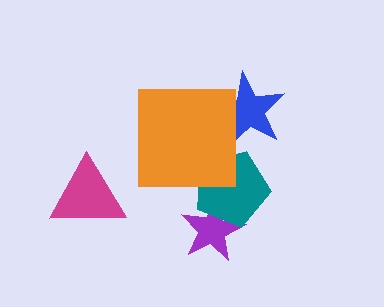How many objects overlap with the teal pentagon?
2 objects overlap with the teal pentagon.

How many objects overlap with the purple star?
1 object overlaps with the purple star.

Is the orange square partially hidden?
No, no other shape covers it.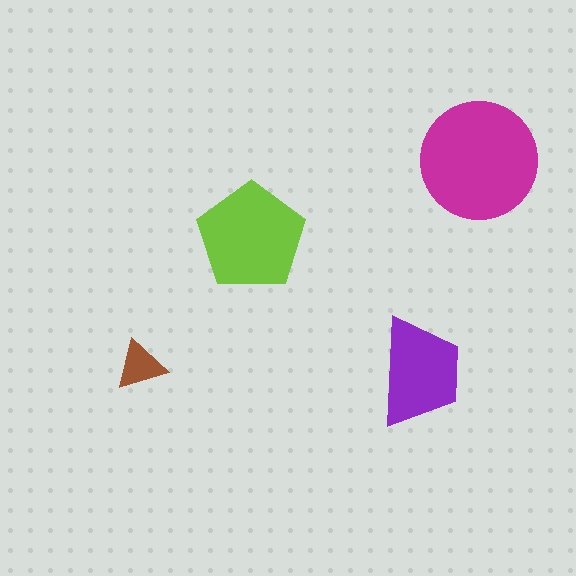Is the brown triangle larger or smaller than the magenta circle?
Smaller.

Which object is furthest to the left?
The brown triangle is leftmost.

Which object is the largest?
The magenta circle.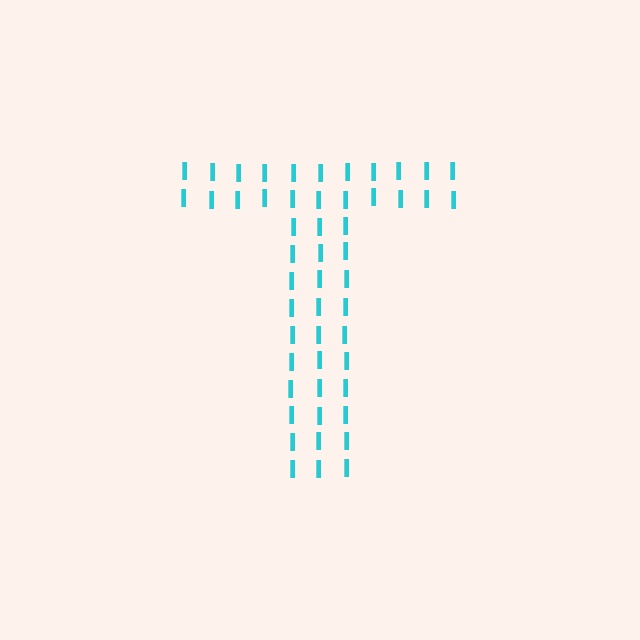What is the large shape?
The large shape is the letter T.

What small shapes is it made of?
It is made of small letter I's.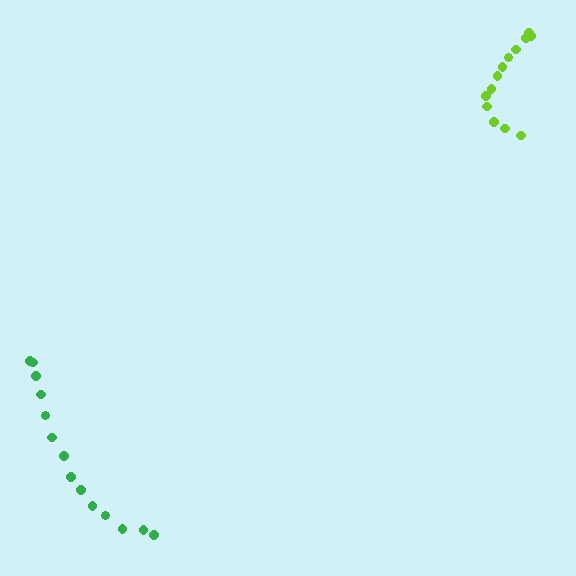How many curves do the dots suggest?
There are 2 distinct paths.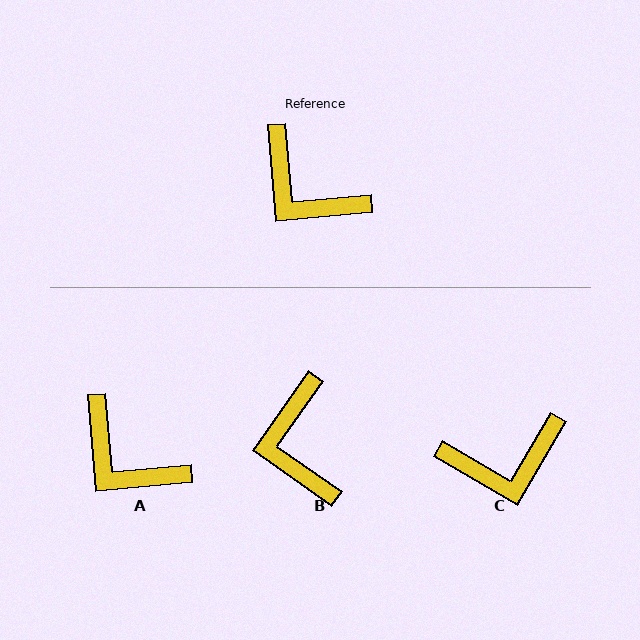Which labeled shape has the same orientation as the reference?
A.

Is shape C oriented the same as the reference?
No, it is off by about 54 degrees.